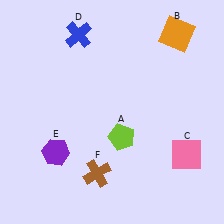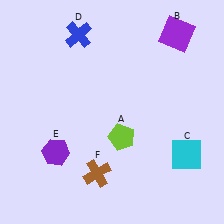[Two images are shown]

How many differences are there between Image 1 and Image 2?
There are 2 differences between the two images.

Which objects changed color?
B changed from orange to purple. C changed from pink to cyan.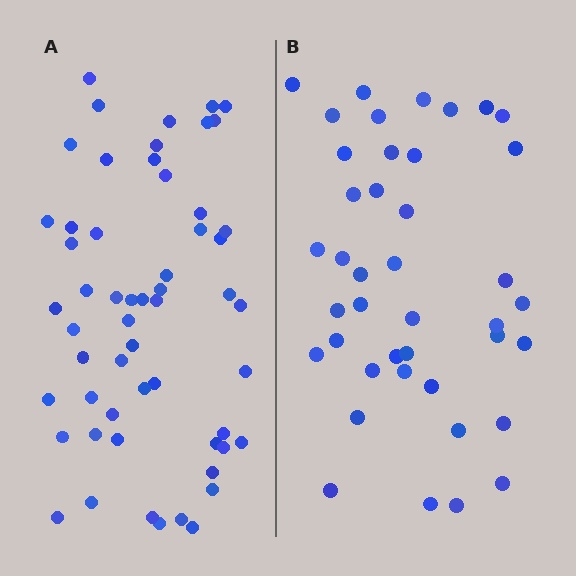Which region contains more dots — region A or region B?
Region A (the left region) has more dots.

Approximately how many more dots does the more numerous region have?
Region A has approximately 15 more dots than region B.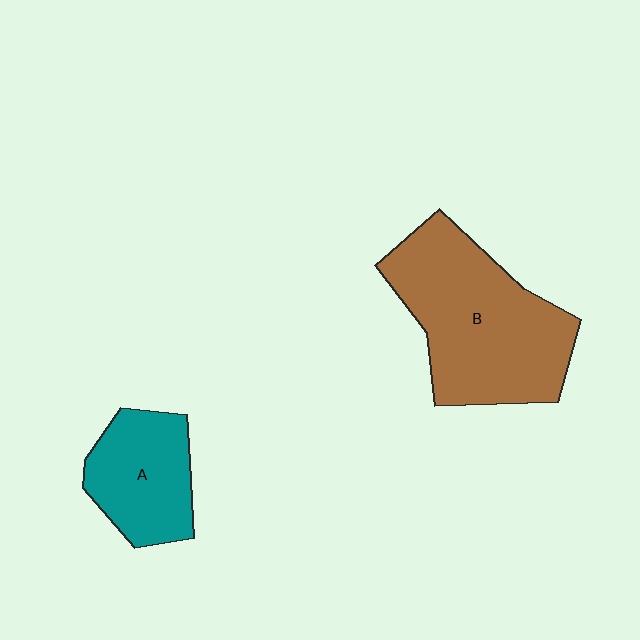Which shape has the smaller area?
Shape A (teal).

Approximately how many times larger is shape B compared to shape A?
Approximately 1.9 times.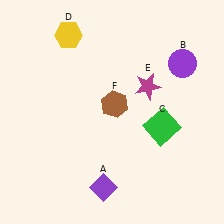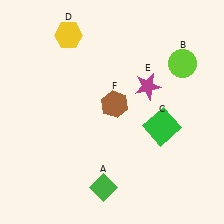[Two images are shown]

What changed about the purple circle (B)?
In Image 1, B is purple. In Image 2, it changed to lime.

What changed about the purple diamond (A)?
In Image 1, A is purple. In Image 2, it changed to green.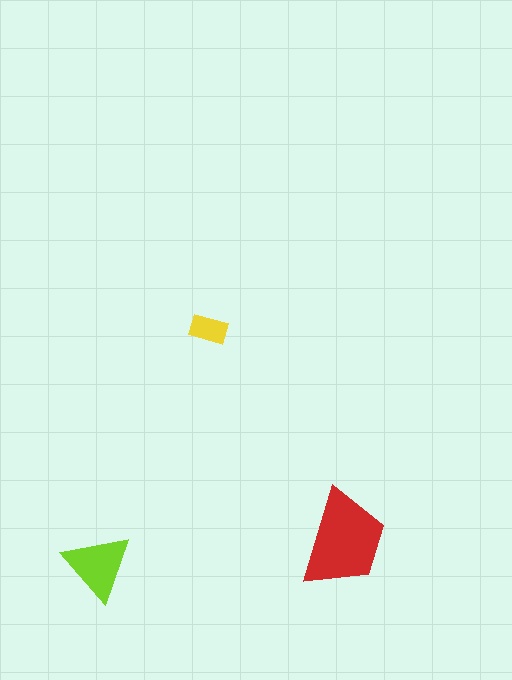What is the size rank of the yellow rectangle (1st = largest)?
3rd.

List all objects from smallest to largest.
The yellow rectangle, the lime triangle, the red trapezoid.